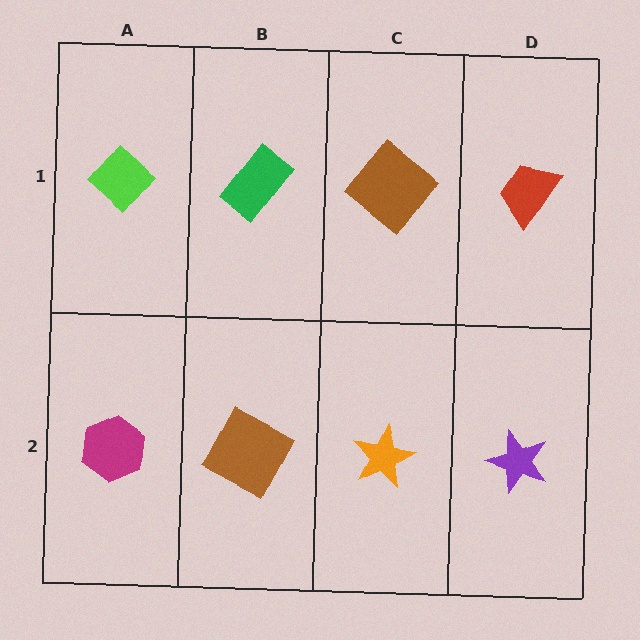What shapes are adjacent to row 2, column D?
A red trapezoid (row 1, column D), an orange star (row 2, column C).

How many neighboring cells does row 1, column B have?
3.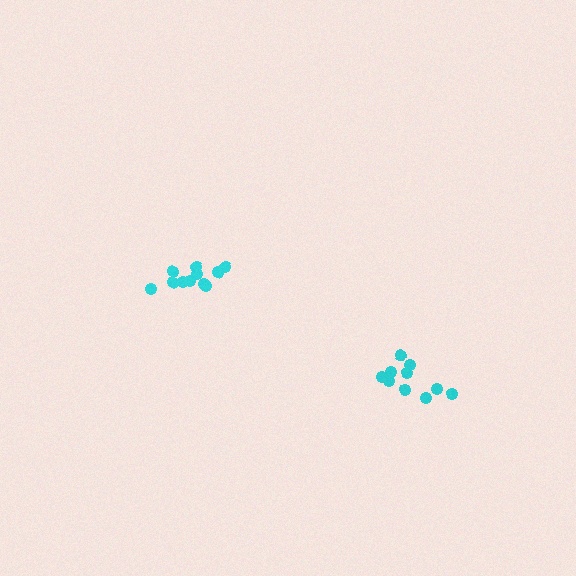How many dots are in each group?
Group 1: 10 dots, Group 2: 11 dots (21 total).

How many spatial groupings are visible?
There are 2 spatial groupings.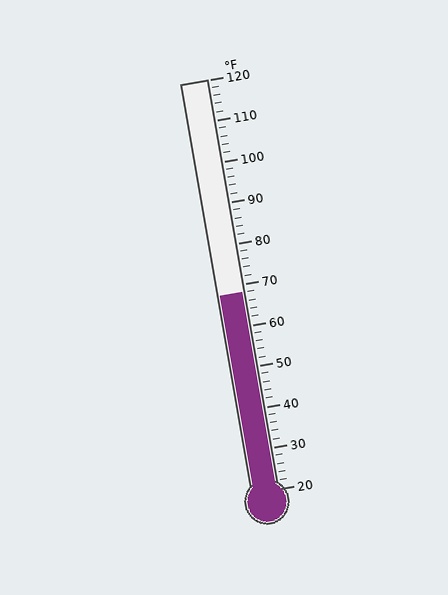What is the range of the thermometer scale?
The thermometer scale ranges from 20°F to 120°F.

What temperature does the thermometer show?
The thermometer shows approximately 68°F.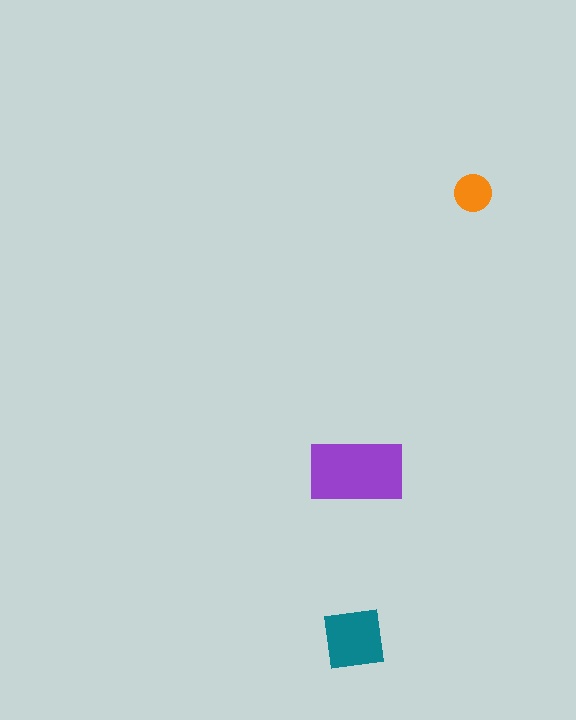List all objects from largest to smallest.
The purple rectangle, the teal square, the orange circle.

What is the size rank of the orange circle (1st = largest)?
3rd.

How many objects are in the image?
There are 3 objects in the image.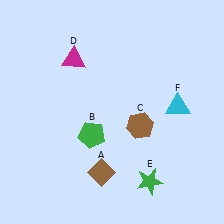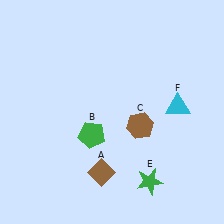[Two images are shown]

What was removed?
The magenta triangle (D) was removed in Image 2.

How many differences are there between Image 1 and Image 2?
There is 1 difference between the two images.